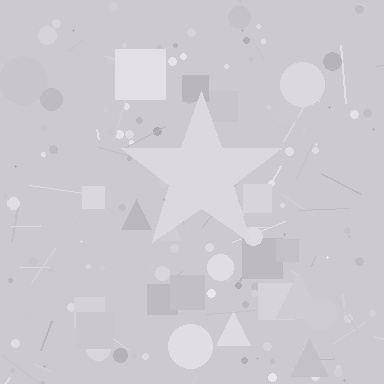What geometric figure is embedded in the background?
A star is embedded in the background.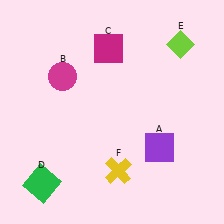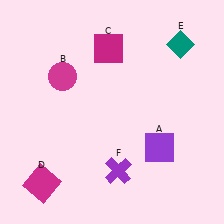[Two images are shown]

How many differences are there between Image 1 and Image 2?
There are 3 differences between the two images.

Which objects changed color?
D changed from green to magenta. E changed from lime to teal. F changed from yellow to purple.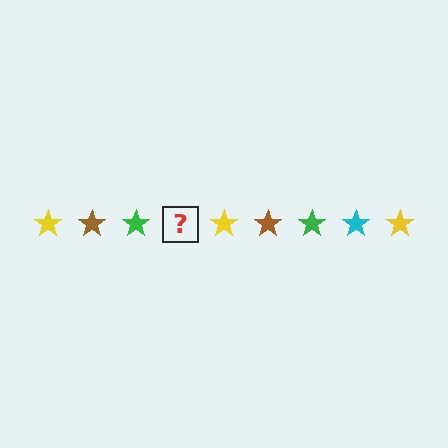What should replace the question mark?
The question mark should be replaced with a cyan star.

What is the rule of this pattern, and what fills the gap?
The rule is that the pattern cycles through yellow, brown, green, cyan stars. The gap should be filled with a cyan star.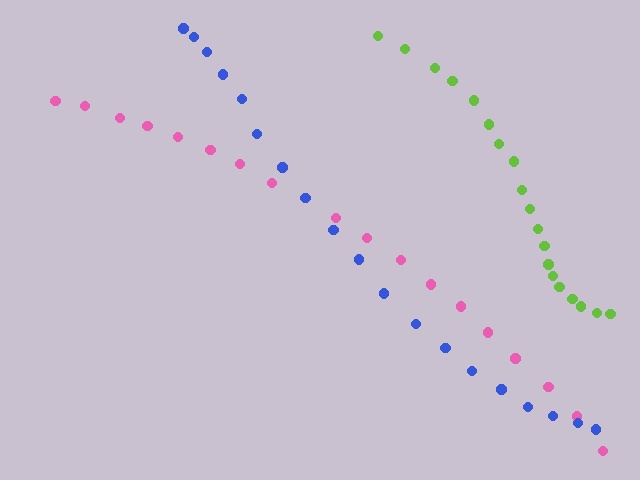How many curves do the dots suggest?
There are 3 distinct paths.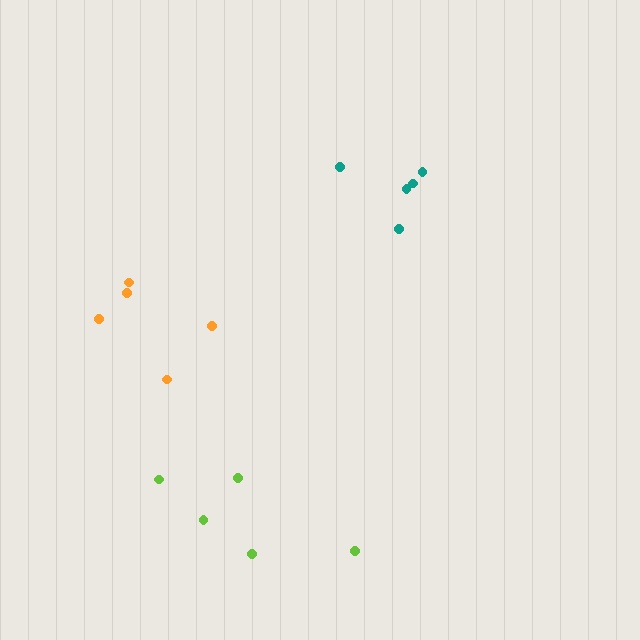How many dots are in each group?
Group 1: 5 dots, Group 2: 5 dots, Group 3: 5 dots (15 total).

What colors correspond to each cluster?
The clusters are colored: orange, teal, lime.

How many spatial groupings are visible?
There are 3 spatial groupings.